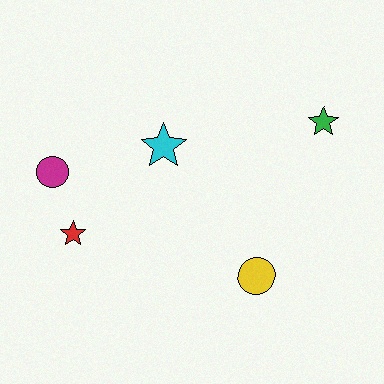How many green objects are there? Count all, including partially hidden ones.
There is 1 green object.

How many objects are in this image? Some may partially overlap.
There are 5 objects.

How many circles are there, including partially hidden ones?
There are 2 circles.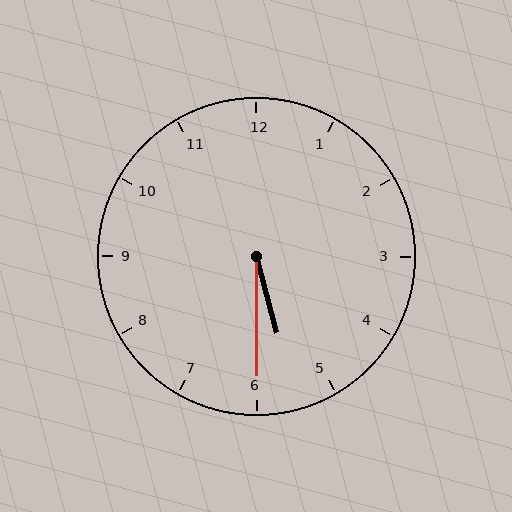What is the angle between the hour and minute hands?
Approximately 15 degrees.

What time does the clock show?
5:30.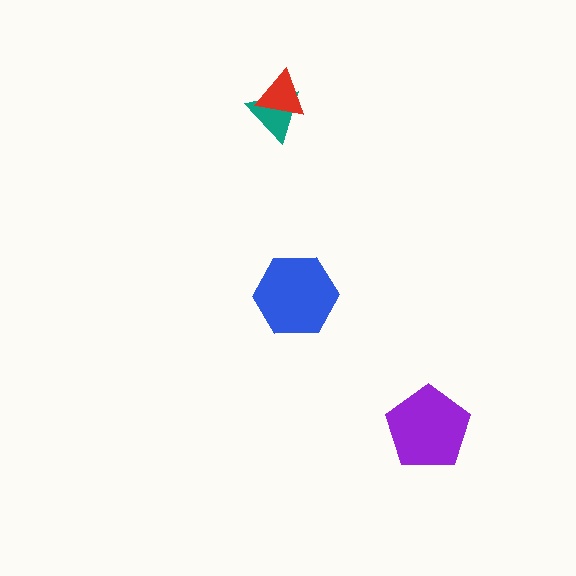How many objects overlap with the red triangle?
1 object overlaps with the red triangle.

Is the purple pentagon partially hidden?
No, no other shape covers it.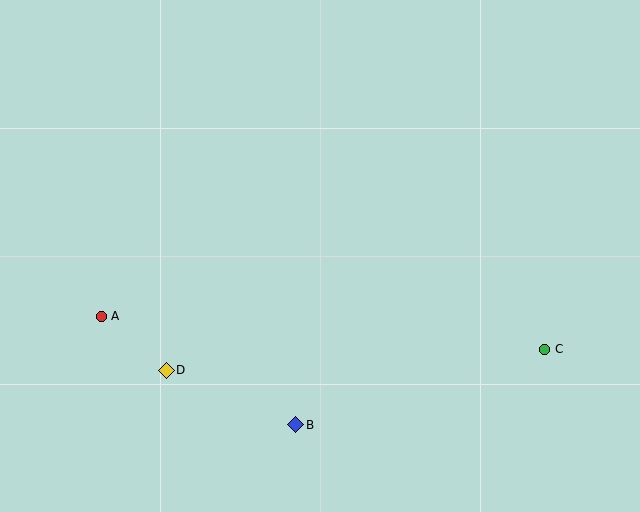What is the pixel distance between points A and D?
The distance between A and D is 84 pixels.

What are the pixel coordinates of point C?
Point C is at (545, 349).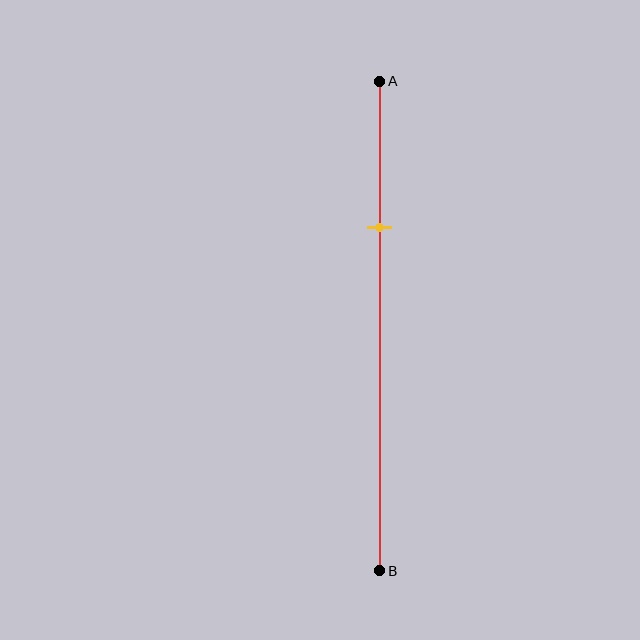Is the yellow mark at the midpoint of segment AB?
No, the mark is at about 30% from A, not at the 50% midpoint.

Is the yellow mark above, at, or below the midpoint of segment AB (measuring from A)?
The yellow mark is above the midpoint of segment AB.